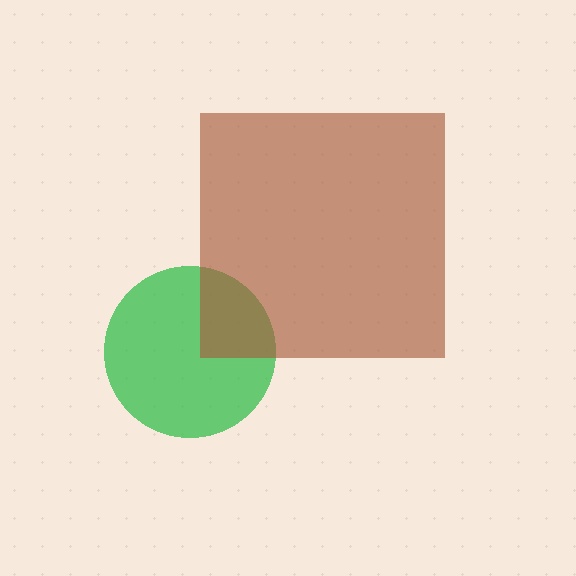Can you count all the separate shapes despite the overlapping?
Yes, there are 2 separate shapes.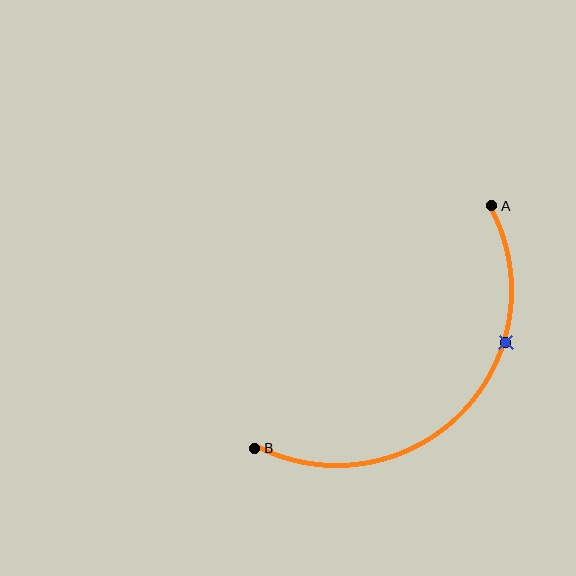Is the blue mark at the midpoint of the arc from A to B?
No. The blue mark lies on the arc but is closer to endpoint A. The arc midpoint would be at the point on the curve equidistant along the arc from both A and B.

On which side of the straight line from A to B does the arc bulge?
The arc bulges below and to the right of the straight line connecting A and B.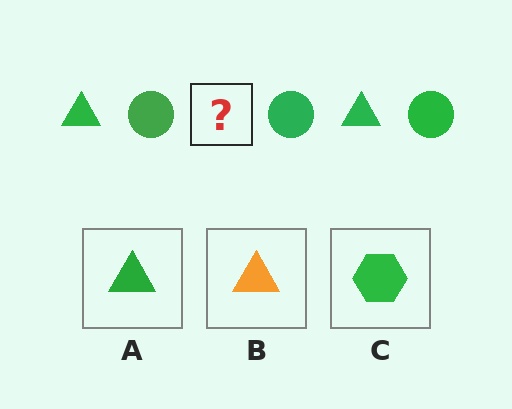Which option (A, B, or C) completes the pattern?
A.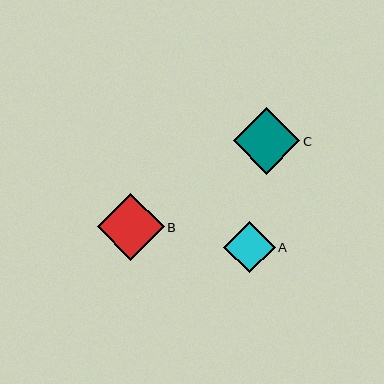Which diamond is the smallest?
Diamond A is the smallest with a size of approximately 51 pixels.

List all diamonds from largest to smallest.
From largest to smallest: C, B, A.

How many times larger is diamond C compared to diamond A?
Diamond C is approximately 1.3 times the size of diamond A.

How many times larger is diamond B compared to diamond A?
Diamond B is approximately 1.3 times the size of diamond A.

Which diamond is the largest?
Diamond C is the largest with a size of approximately 67 pixels.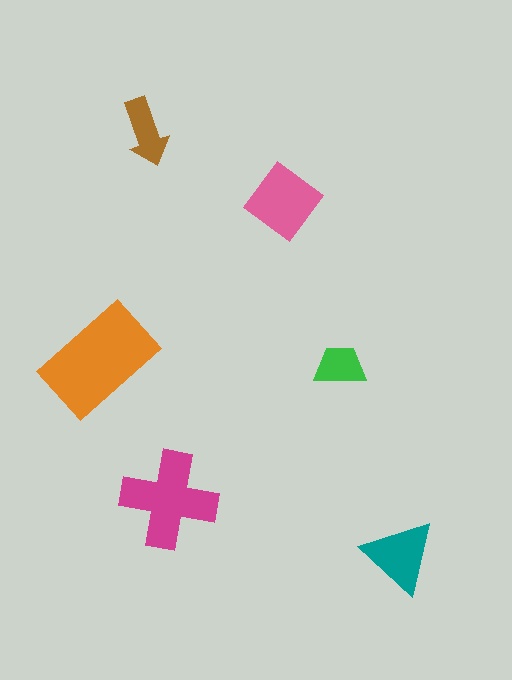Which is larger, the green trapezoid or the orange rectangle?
The orange rectangle.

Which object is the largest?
The orange rectangle.